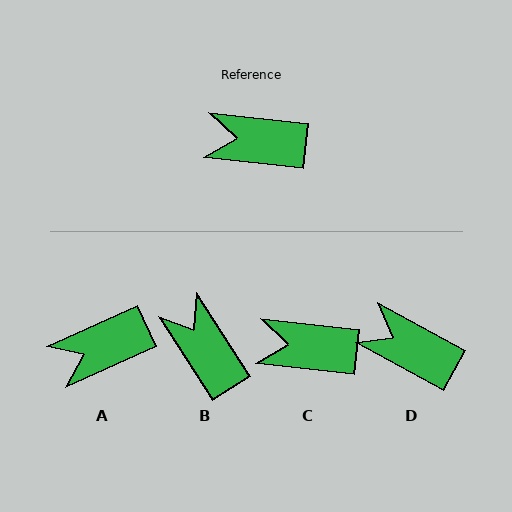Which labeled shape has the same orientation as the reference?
C.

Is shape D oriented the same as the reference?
No, it is off by about 22 degrees.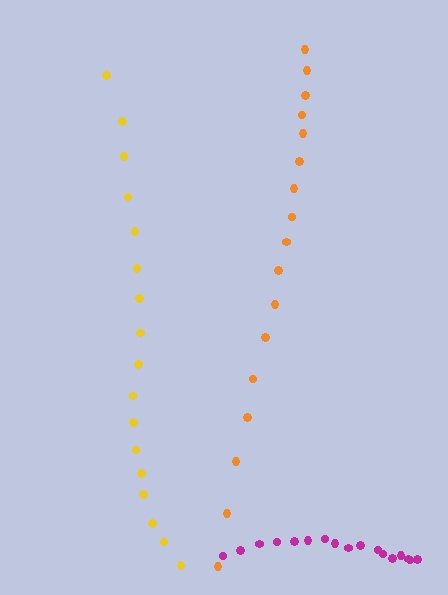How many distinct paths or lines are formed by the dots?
There are 3 distinct paths.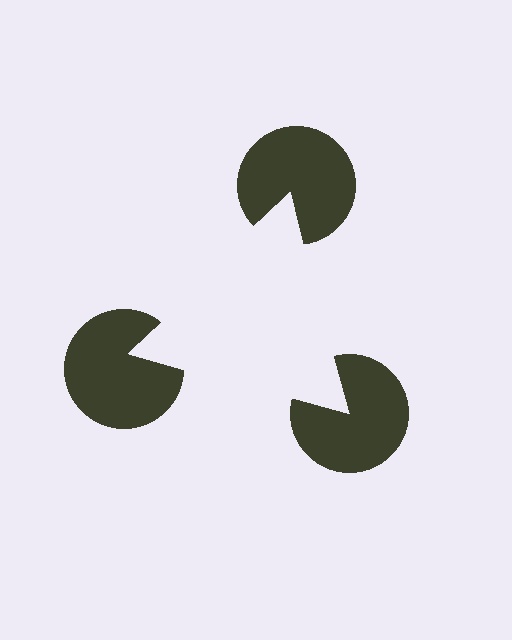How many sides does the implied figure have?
3 sides.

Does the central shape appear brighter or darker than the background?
It typically appears slightly brighter than the background, even though no actual brightness change is drawn.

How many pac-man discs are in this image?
There are 3 — one at each vertex of the illusory triangle.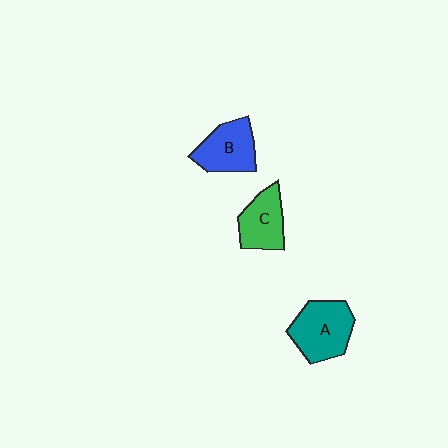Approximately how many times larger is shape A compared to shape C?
Approximately 1.3 times.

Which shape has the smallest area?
Shape C (green).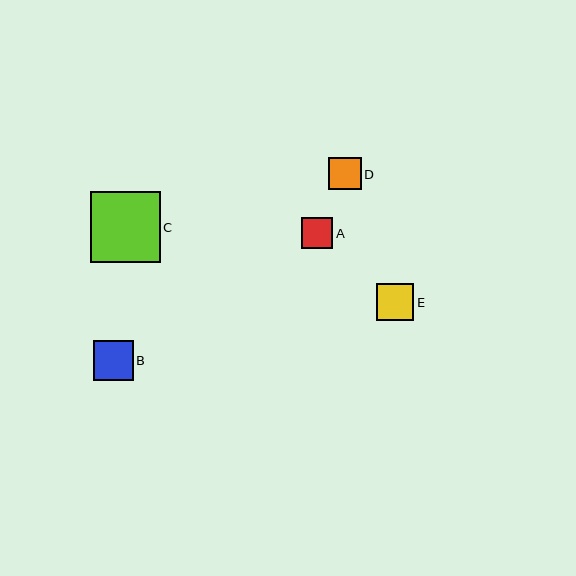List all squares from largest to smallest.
From largest to smallest: C, B, E, D, A.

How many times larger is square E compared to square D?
Square E is approximately 1.1 times the size of square D.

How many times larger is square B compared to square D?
Square B is approximately 1.2 times the size of square D.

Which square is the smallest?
Square A is the smallest with a size of approximately 31 pixels.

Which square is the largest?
Square C is the largest with a size of approximately 70 pixels.